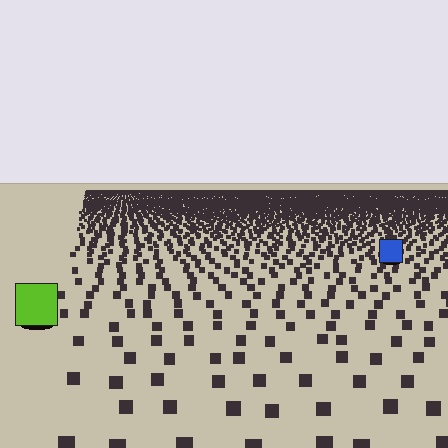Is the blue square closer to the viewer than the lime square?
No. The lime square is closer — you can tell from the texture gradient: the ground texture is coarser near it.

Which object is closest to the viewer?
The lime square is closest. The texture marks near it are larger and more spread out.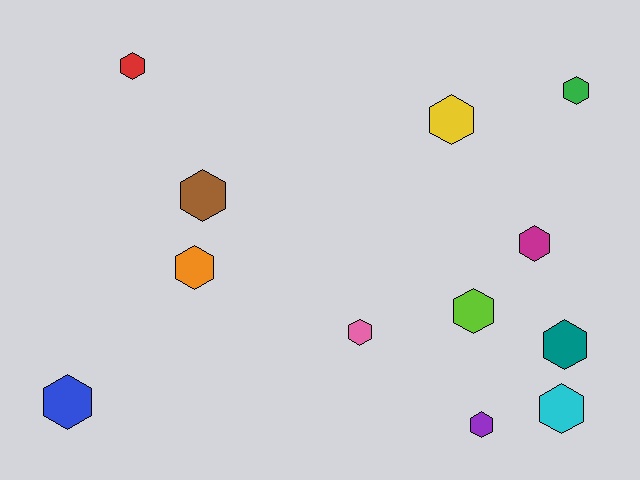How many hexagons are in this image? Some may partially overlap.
There are 12 hexagons.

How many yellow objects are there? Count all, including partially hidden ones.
There is 1 yellow object.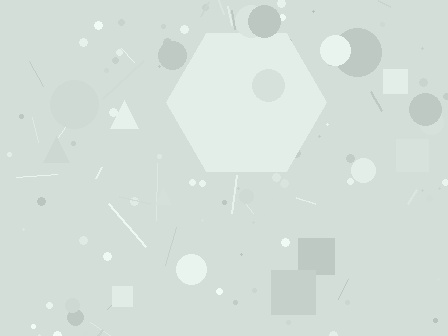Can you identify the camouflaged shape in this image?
The camouflaged shape is a hexagon.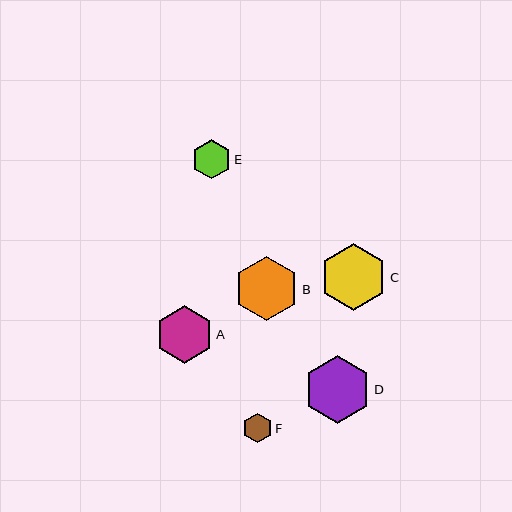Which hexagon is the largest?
Hexagon D is the largest with a size of approximately 67 pixels.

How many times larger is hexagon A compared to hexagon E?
Hexagon A is approximately 1.5 times the size of hexagon E.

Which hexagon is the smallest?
Hexagon F is the smallest with a size of approximately 30 pixels.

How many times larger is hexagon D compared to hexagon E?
Hexagon D is approximately 1.7 times the size of hexagon E.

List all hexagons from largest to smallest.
From largest to smallest: D, C, B, A, E, F.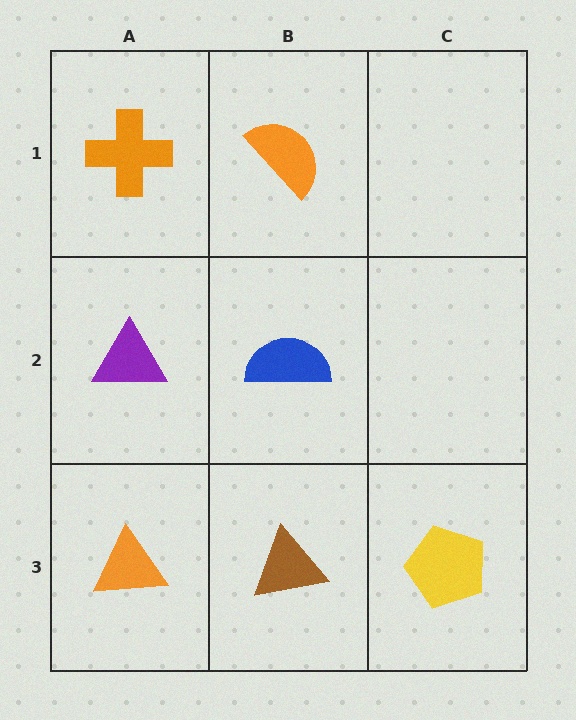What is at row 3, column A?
An orange triangle.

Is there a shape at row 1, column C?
No, that cell is empty.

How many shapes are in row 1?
2 shapes.